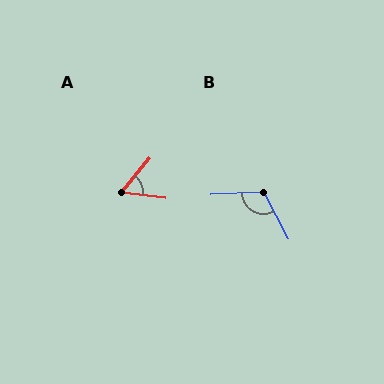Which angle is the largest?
B, at approximately 115 degrees.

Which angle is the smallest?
A, at approximately 56 degrees.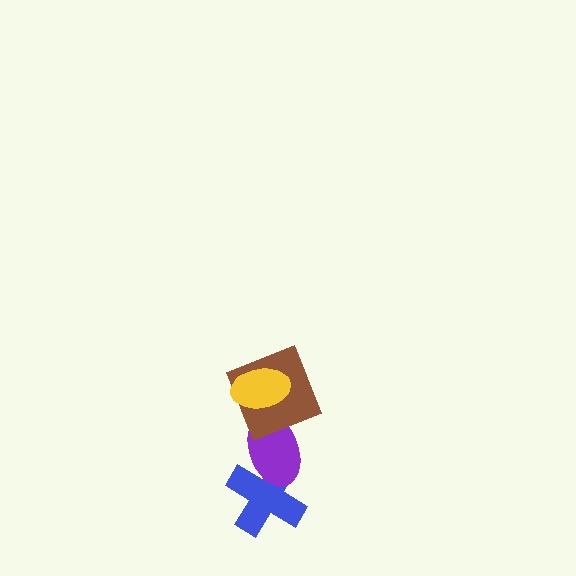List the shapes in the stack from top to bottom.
From top to bottom: the yellow ellipse, the brown square, the purple ellipse, the blue cross.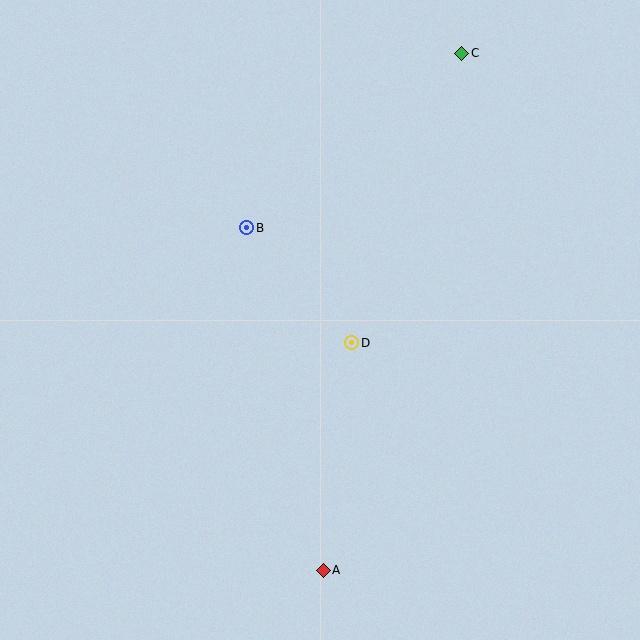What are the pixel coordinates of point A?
Point A is at (323, 570).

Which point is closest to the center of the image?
Point D at (352, 343) is closest to the center.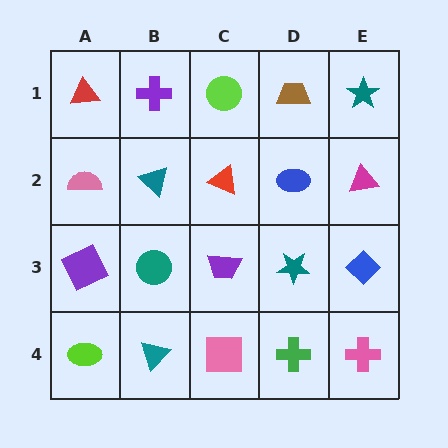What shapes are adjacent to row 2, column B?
A purple cross (row 1, column B), a teal circle (row 3, column B), a pink semicircle (row 2, column A), a red triangle (row 2, column C).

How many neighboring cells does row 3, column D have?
4.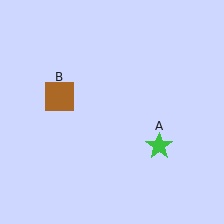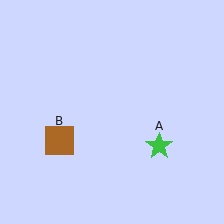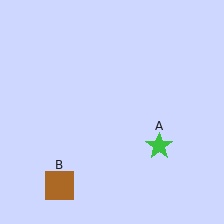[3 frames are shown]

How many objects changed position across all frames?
1 object changed position: brown square (object B).